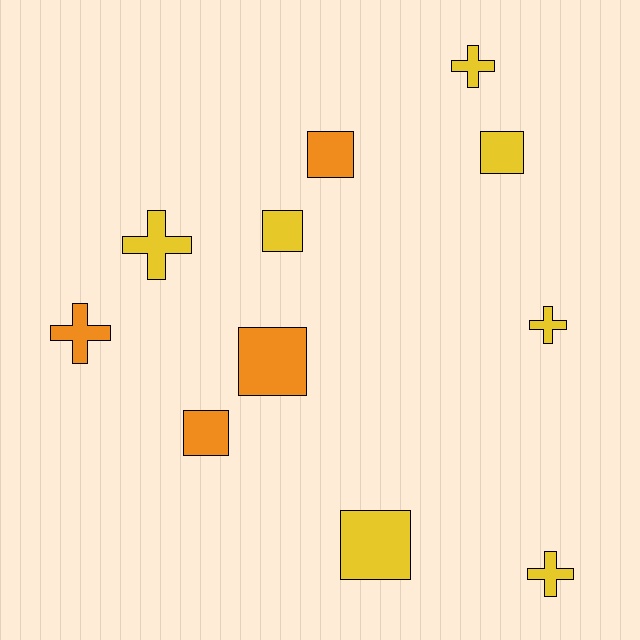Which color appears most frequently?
Yellow, with 7 objects.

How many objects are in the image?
There are 11 objects.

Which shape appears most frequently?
Square, with 6 objects.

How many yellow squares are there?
There are 3 yellow squares.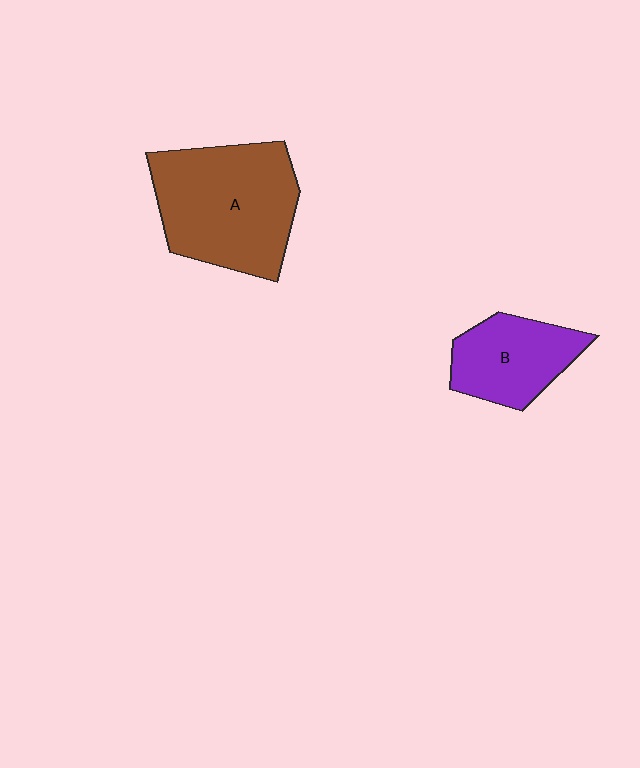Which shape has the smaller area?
Shape B (purple).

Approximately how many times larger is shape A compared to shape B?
Approximately 1.7 times.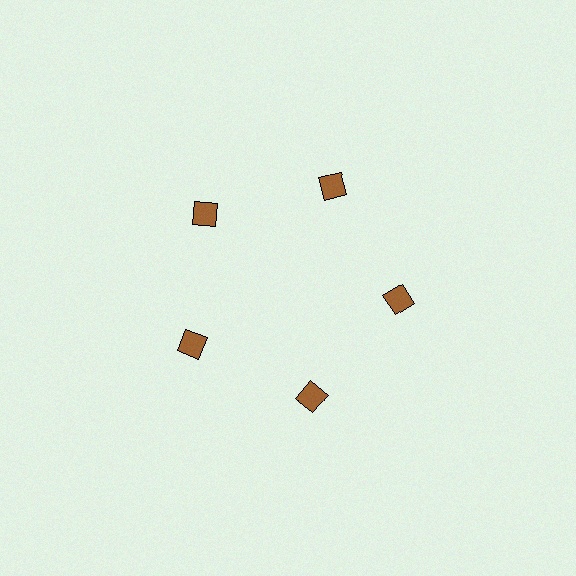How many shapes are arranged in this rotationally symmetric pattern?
There are 5 shapes, arranged in 5 groups of 1.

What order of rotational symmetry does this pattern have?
This pattern has 5-fold rotational symmetry.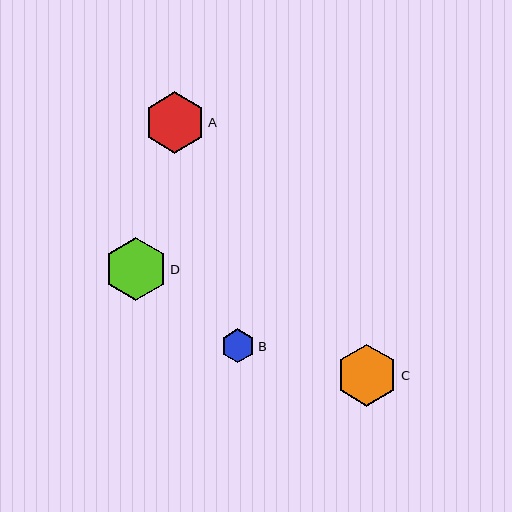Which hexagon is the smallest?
Hexagon B is the smallest with a size of approximately 34 pixels.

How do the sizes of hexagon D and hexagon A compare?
Hexagon D and hexagon A are approximately the same size.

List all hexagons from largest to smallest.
From largest to smallest: D, C, A, B.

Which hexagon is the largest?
Hexagon D is the largest with a size of approximately 64 pixels.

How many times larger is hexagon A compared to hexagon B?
Hexagon A is approximately 1.8 times the size of hexagon B.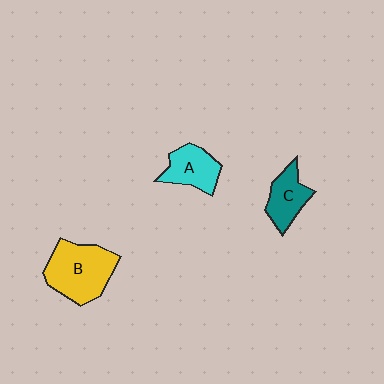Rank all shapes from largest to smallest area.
From largest to smallest: B (yellow), A (cyan), C (teal).